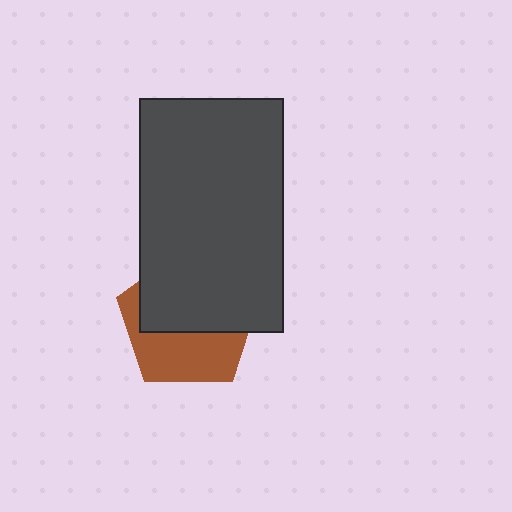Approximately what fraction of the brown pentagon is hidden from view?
Roughly 57% of the brown pentagon is hidden behind the dark gray rectangle.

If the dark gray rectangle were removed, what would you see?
You would see the complete brown pentagon.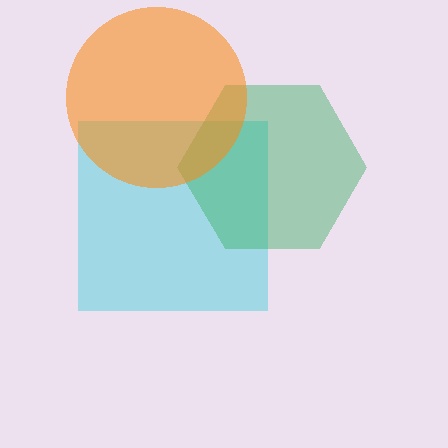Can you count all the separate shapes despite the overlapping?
Yes, there are 3 separate shapes.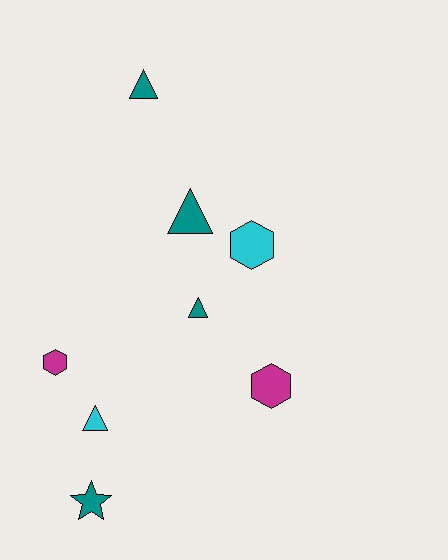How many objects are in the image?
There are 8 objects.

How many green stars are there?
There are no green stars.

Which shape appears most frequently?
Triangle, with 4 objects.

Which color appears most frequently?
Teal, with 4 objects.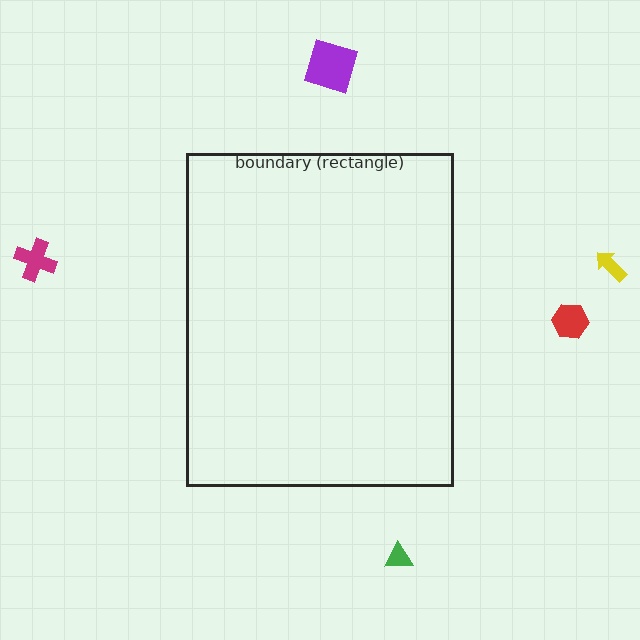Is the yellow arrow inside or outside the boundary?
Outside.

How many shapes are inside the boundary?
0 inside, 5 outside.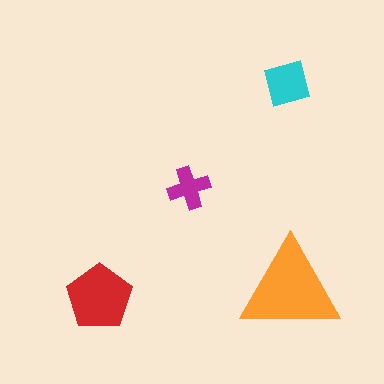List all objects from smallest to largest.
The magenta cross, the cyan square, the red pentagon, the orange triangle.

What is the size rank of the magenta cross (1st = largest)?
4th.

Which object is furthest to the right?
The orange triangle is rightmost.